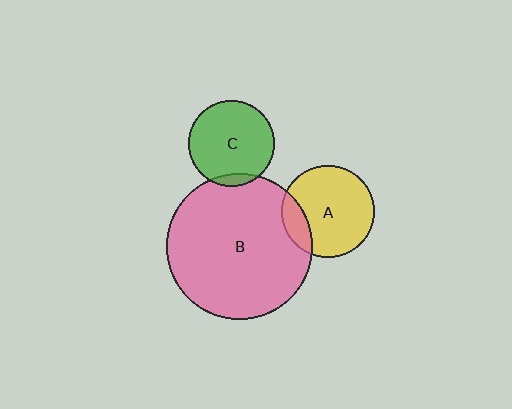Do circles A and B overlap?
Yes.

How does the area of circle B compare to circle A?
Approximately 2.5 times.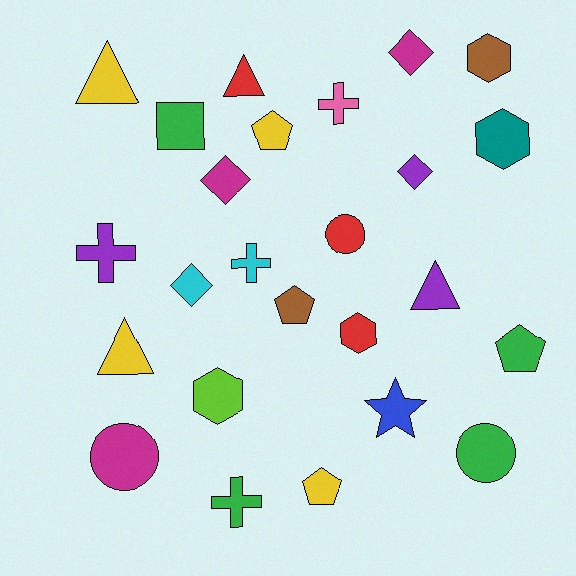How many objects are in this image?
There are 25 objects.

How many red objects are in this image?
There are 3 red objects.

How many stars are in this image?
There is 1 star.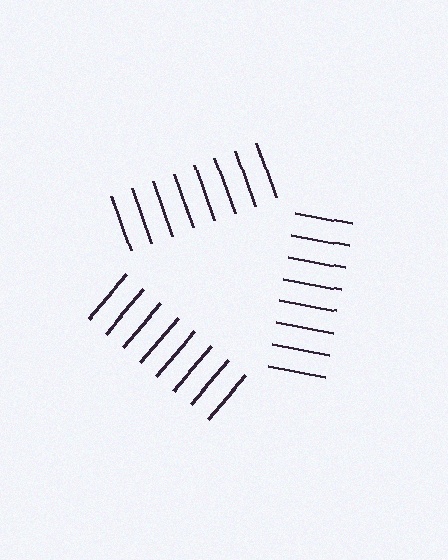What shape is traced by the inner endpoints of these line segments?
An illusory triangle — the line segments terminate on its edges but no continuous stroke is drawn.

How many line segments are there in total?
24 — 8 along each of the 3 edges.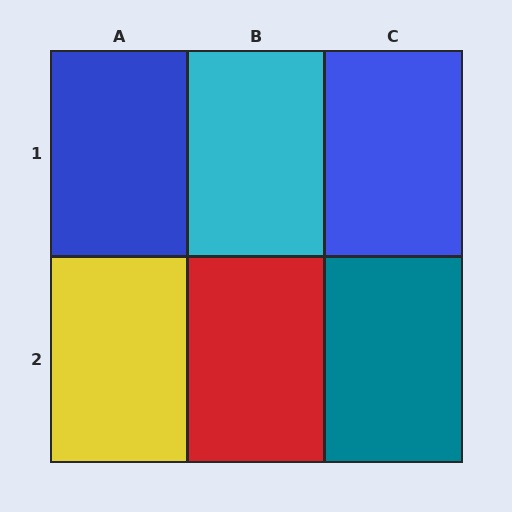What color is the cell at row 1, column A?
Blue.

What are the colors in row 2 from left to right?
Yellow, red, teal.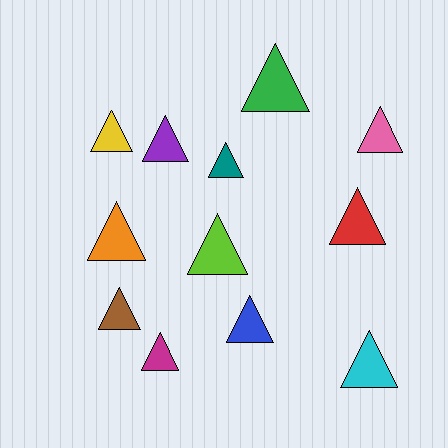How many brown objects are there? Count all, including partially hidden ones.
There is 1 brown object.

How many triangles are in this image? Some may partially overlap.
There are 12 triangles.